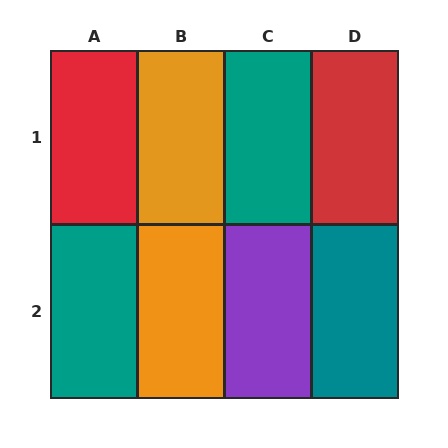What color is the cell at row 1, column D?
Red.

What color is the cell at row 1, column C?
Teal.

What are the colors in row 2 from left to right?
Teal, orange, purple, teal.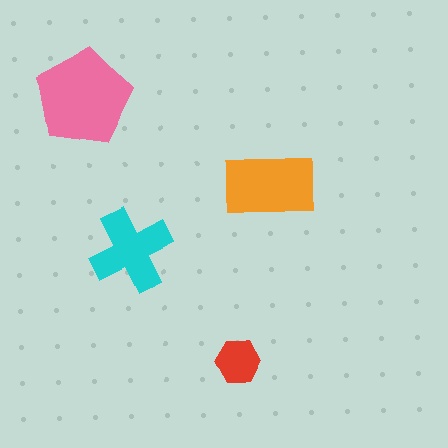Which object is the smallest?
The red hexagon.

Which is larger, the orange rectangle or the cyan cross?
The orange rectangle.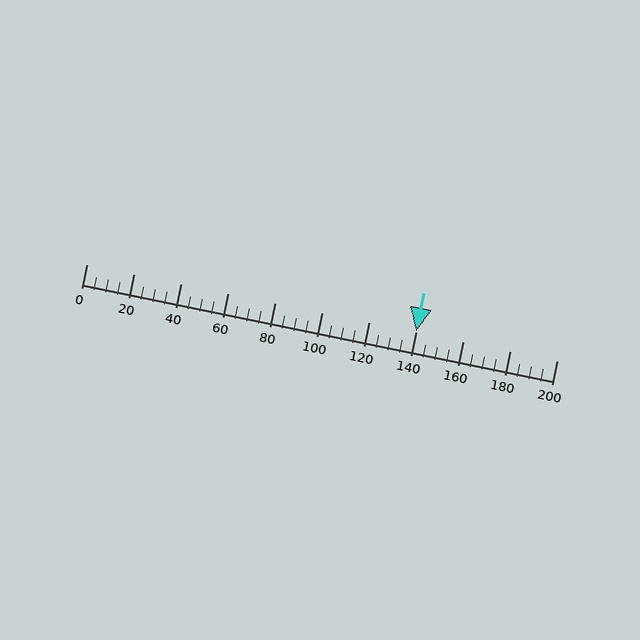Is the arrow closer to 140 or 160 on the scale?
The arrow is closer to 140.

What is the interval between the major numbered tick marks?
The major tick marks are spaced 20 units apart.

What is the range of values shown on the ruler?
The ruler shows values from 0 to 200.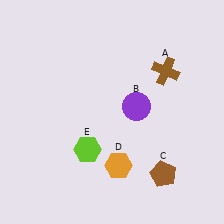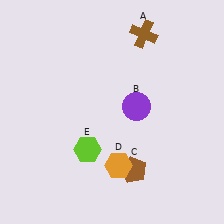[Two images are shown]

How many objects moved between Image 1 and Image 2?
2 objects moved between the two images.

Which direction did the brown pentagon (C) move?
The brown pentagon (C) moved left.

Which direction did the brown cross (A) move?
The brown cross (A) moved up.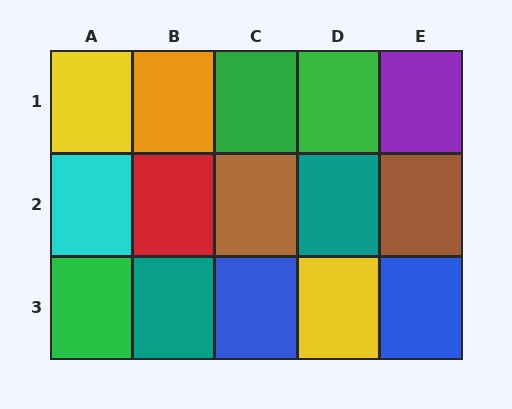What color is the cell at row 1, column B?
Orange.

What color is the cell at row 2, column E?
Brown.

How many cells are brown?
2 cells are brown.